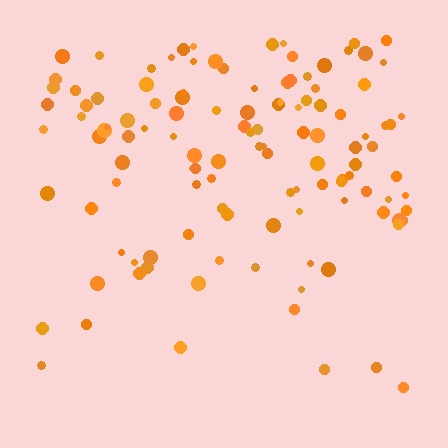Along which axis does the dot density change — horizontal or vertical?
Vertical.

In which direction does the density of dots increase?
From bottom to top, with the top side densest.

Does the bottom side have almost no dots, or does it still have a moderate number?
Still a moderate number, just noticeably fewer than the top.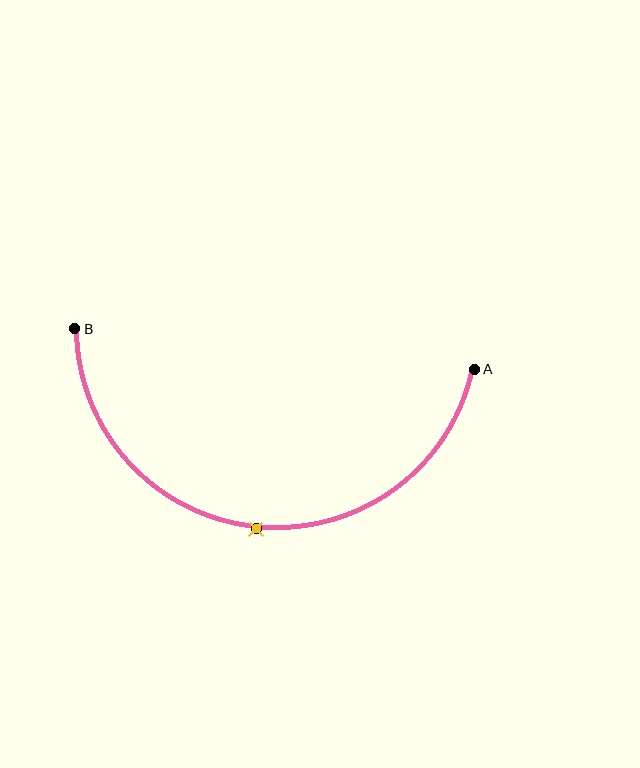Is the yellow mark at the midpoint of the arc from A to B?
Yes. The yellow mark lies on the arc at equal arc-length from both A and B — it is the arc midpoint.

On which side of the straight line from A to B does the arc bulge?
The arc bulges below the straight line connecting A and B.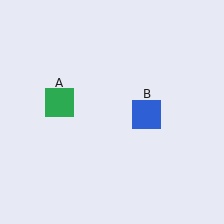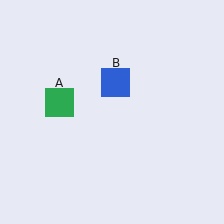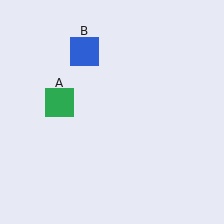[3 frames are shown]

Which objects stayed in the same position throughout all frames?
Green square (object A) remained stationary.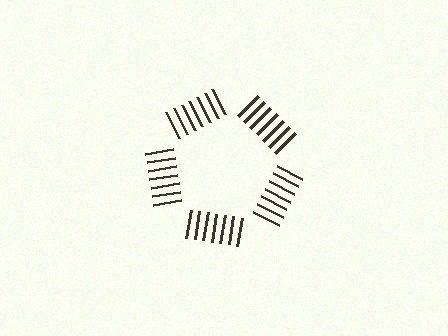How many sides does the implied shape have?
5 sides — the line-ends trace a pentagon.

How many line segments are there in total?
35 — 7 along each of the 5 edges.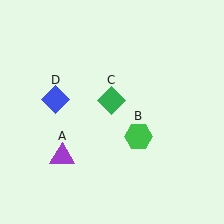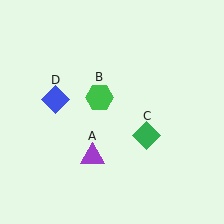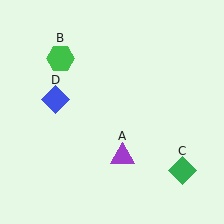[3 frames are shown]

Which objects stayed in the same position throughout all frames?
Blue diamond (object D) remained stationary.